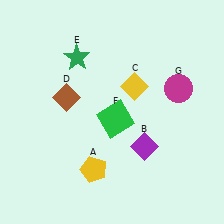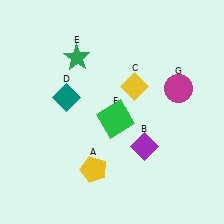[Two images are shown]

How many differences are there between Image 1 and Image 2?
There is 1 difference between the two images.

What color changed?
The diamond (D) changed from brown in Image 1 to teal in Image 2.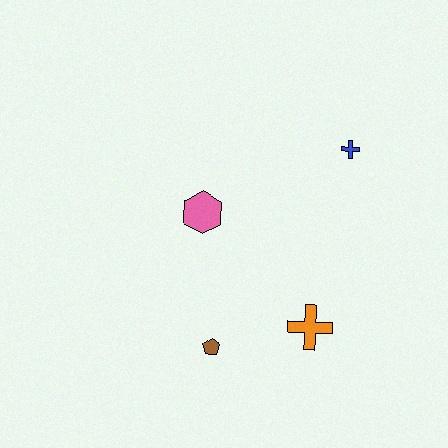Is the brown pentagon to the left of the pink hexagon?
No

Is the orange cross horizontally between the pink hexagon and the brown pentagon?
No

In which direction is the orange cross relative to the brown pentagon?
The orange cross is to the right of the brown pentagon.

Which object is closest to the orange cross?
The brown pentagon is closest to the orange cross.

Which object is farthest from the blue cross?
The brown pentagon is farthest from the blue cross.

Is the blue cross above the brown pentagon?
Yes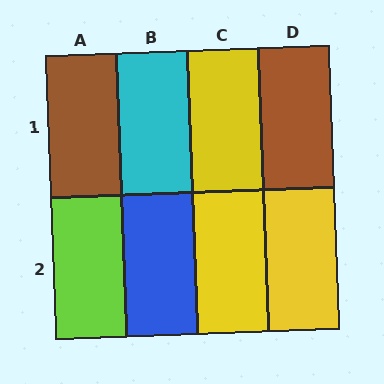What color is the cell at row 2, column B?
Blue.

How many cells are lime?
1 cell is lime.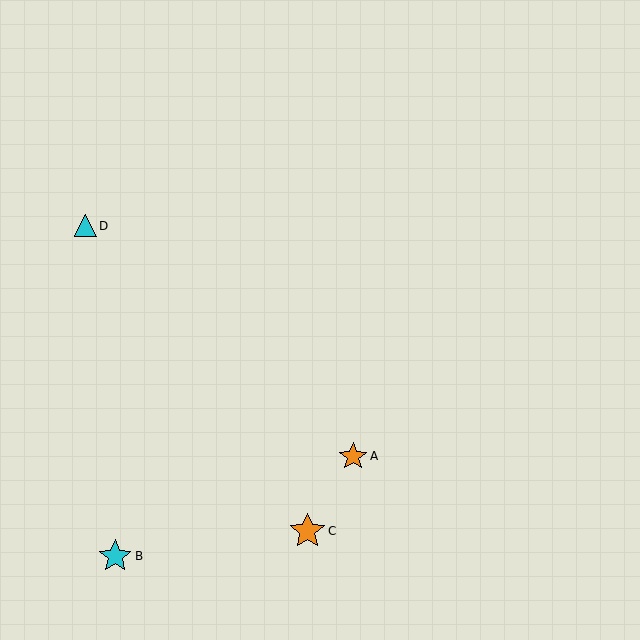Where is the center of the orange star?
The center of the orange star is at (307, 531).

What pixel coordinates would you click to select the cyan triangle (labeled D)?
Click at (86, 226) to select the cyan triangle D.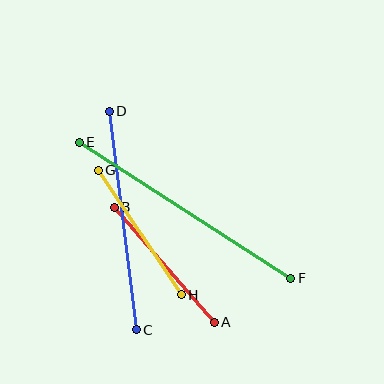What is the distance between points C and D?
The distance is approximately 220 pixels.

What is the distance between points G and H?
The distance is approximately 150 pixels.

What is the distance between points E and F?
The distance is approximately 252 pixels.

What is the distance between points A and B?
The distance is approximately 152 pixels.